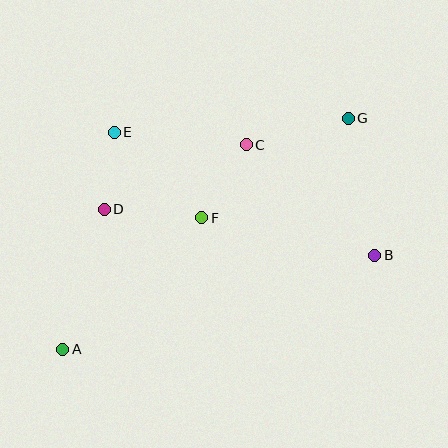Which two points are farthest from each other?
Points A and G are farthest from each other.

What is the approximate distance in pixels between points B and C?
The distance between B and C is approximately 169 pixels.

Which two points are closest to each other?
Points D and E are closest to each other.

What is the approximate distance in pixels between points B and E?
The distance between B and E is approximately 288 pixels.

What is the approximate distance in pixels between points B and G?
The distance between B and G is approximately 139 pixels.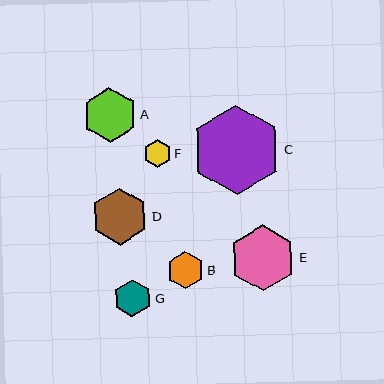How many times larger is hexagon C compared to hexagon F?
Hexagon C is approximately 3.2 times the size of hexagon F.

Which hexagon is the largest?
Hexagon C is the largest with a size of approximately 89 pixels.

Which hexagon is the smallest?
Hexagon F is the smallest with a size of approximately 28 pixels.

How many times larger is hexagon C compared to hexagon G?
Hexagon C is approximately 2.4 times the size of hexagon G.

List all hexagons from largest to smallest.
From largest to smallest: C, E, D, A, B, G, F.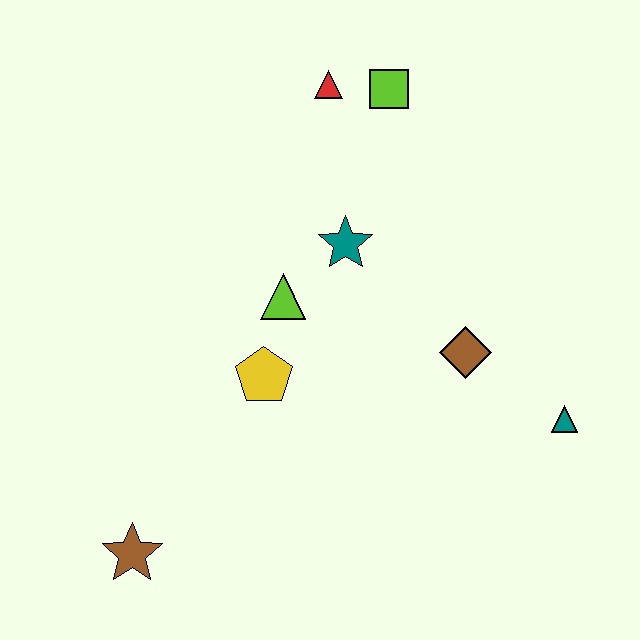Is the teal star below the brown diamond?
No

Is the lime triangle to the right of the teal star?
No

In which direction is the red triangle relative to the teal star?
The red triangle is above the teal star.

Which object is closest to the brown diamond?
The teal triangle is closest to the brown diamond.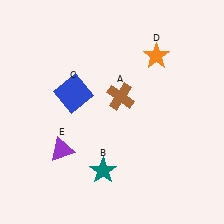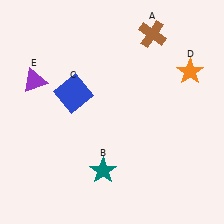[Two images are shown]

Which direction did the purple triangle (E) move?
The purple triangle (E) moved up.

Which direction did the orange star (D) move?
The orange star (D) moved right.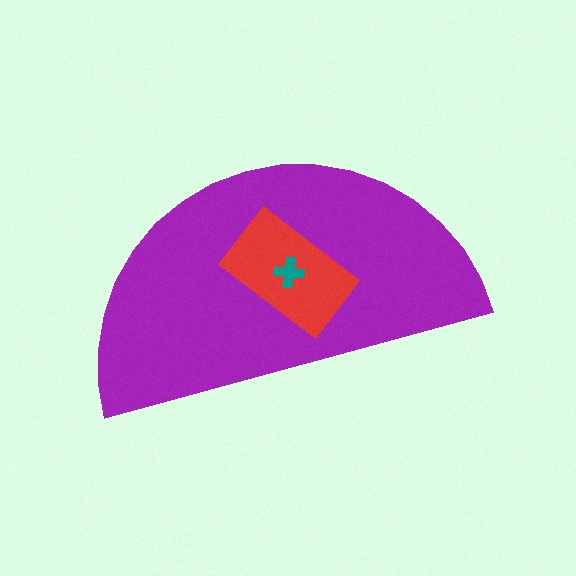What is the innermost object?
The teal cross.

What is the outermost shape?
The purple semicircle.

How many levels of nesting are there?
3.